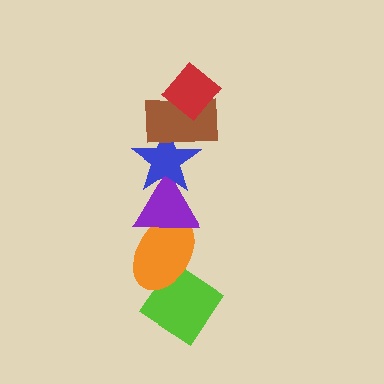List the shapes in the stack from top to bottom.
From top to bottom: the red diamond, the brown rectangle, the blue star, the purple triangle, the orange ellipse, the lime diamond.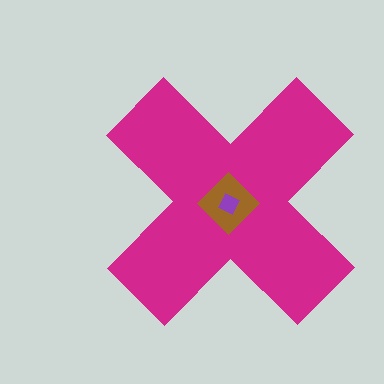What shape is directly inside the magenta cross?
The brown diamond.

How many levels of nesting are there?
3.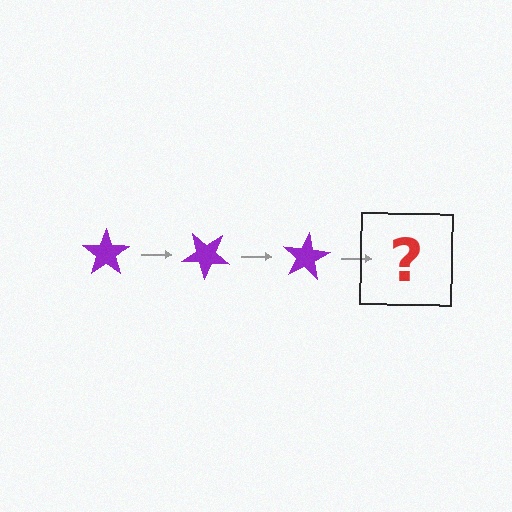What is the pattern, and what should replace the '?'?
The pattern is that the star rotates 40 degrees each step. The '?' should be a purple star rotated 120 degrees.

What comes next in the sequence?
The next element should be a purple star rotated 120 degrees.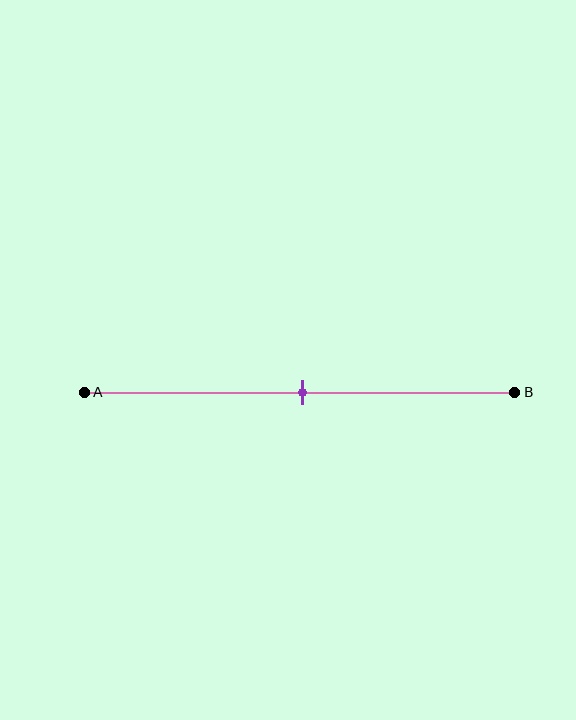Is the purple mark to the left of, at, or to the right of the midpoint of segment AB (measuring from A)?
The purple mark is approximately at the midpoint of segment AB.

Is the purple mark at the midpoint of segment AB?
Yes, the mark is approximately at the midpoint.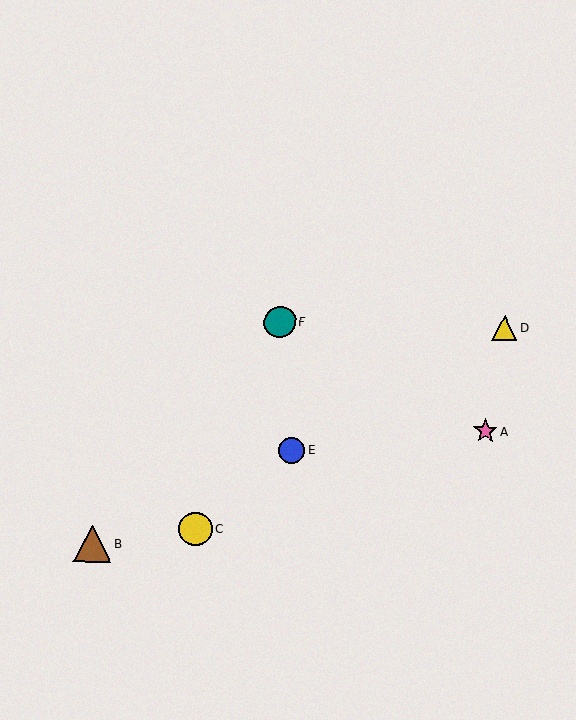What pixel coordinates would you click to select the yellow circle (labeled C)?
Click at (195, 529) to select the yellow circle C.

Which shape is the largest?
The brown triangle (labeled B) is the largest.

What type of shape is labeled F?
Shape F is a teal circle.